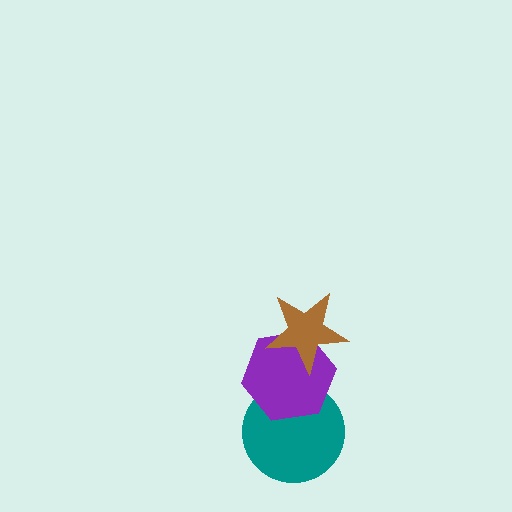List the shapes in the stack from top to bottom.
From top to bottom: the brown star, the purple hexagon, the teal circle.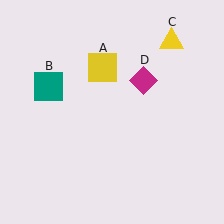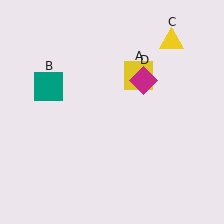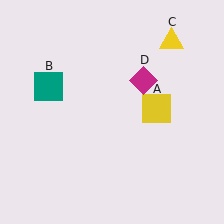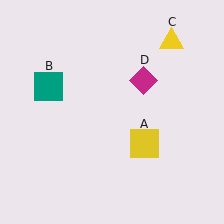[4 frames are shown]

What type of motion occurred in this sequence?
The yellow square (object A) rotated clockwise around the center of the scene.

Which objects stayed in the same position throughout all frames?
Teal square (object B) and yellow triangle (object C) and magenta diamond (object D) remained stationary.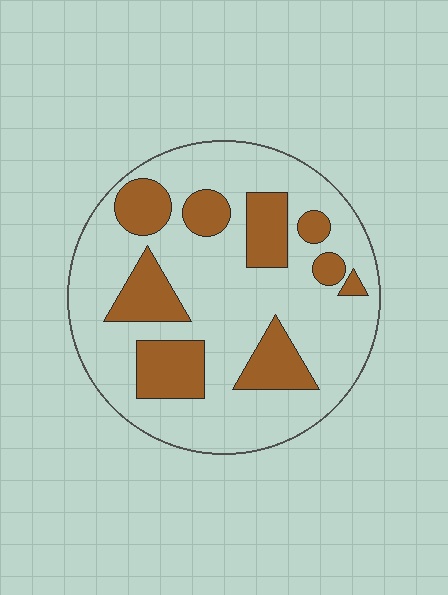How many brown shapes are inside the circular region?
9.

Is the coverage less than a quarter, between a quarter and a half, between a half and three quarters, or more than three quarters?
Between a quarter and a half.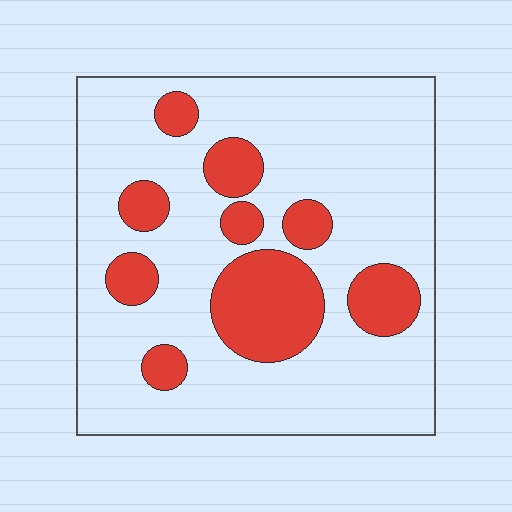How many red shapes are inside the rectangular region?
9.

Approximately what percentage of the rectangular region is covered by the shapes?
Approximately 20%.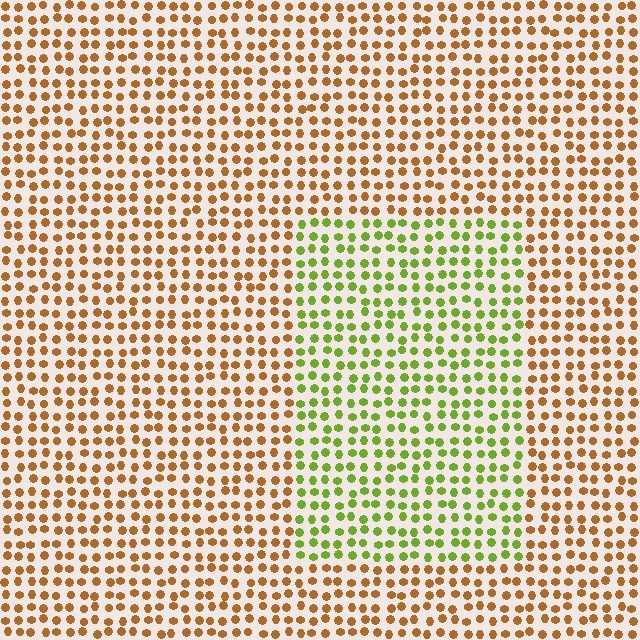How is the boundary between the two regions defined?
The boundary is defined purely by a slight shift in hue (about 59 degrees). Spacing, size, and orientation are identical on both sides.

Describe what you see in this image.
The image is filled with small brown elements in a uniform arrangement. A rectangle-shaped region is visible where the elements are tinted to a slightly different hue, forming a subtle color boundary.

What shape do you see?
I see a rectangle.